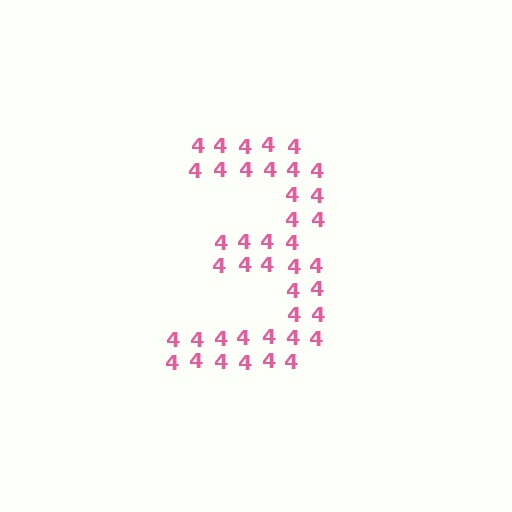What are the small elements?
The small elements are digit 4's.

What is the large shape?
The large shape is the digit 3.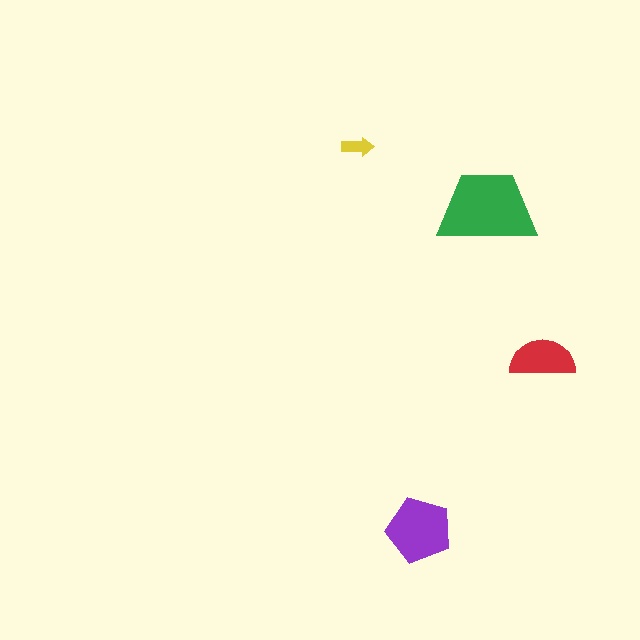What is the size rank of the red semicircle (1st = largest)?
3rd.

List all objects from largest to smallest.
The green trapezoid, the purple pentagon, the red semicircle, the yellow arrow.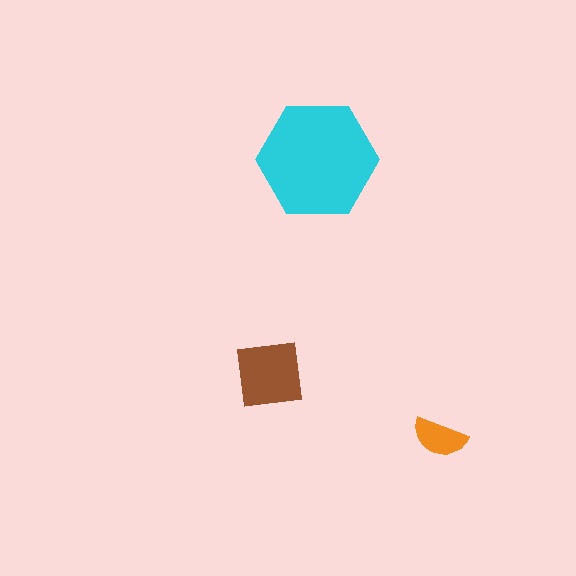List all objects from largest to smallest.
The cyan hexagon, the brown square, the orange semicircle.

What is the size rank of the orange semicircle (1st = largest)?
3rd.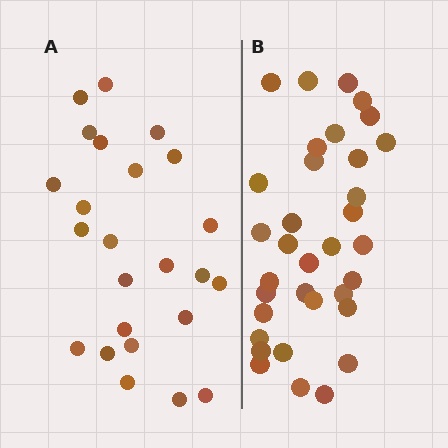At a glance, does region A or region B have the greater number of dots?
Region B (the right region) has more dots.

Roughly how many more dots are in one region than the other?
Region B has roughly 10 or so more dots than region A.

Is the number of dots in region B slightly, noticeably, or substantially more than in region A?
Region B has noticeably more, but not dramatically so. The ratio is roughly 1.4 to 1.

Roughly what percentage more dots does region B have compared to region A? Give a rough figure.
About 40% more.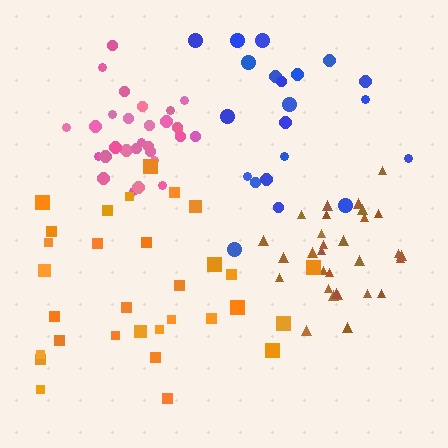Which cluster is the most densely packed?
Pink.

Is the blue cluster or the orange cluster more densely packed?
Orange.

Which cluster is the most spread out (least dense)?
Blue.